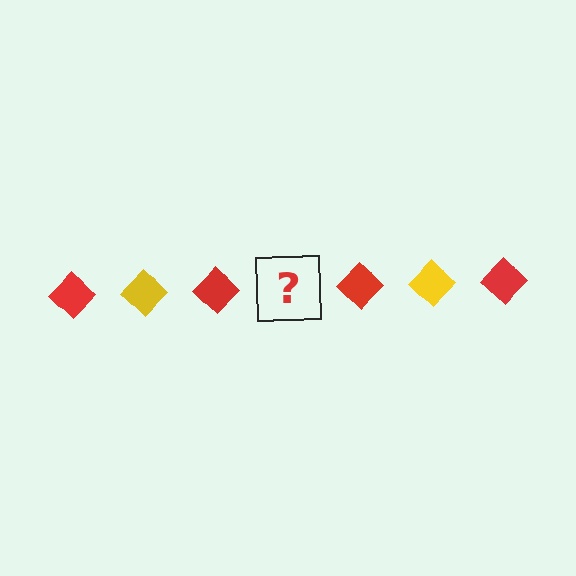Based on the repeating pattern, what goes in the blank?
The blank should be a yellow diamond.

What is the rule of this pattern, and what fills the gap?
The rule is that the pattern cycles through red, yellow diamonds. The gap should be filled with a yellow diamond.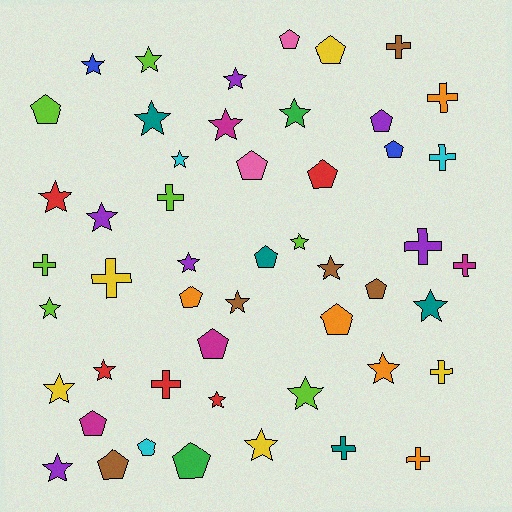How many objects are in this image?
There are 50 objects.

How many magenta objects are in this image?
There are 4 magenta objects.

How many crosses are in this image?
There are 12 crosses.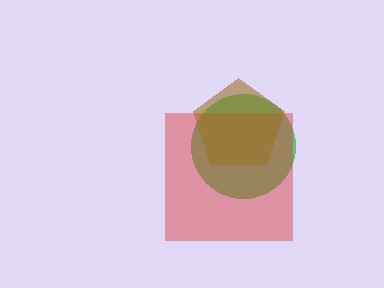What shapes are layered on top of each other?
The layered shapes are: a green circle, a red square, a brown pentagon.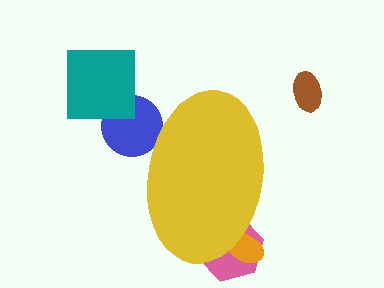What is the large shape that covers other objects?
A yellow ellipse.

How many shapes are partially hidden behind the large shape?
3 shapes are partially hidden.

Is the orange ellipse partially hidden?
Yes, the orange ellipse is partially hidden behind the yellow ellipse.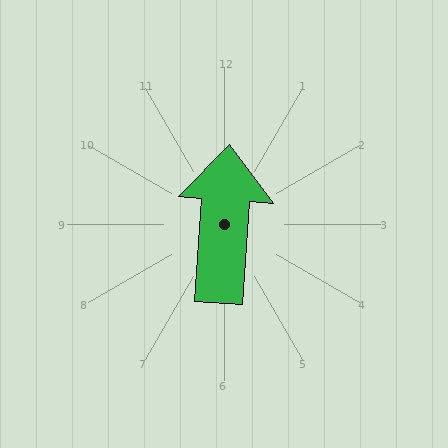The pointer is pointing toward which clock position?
Roughly 12 o'clock.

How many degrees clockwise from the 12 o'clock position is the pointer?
Approximately 4 degrees.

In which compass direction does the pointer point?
North.